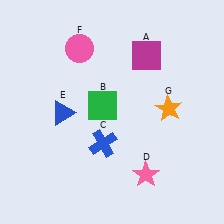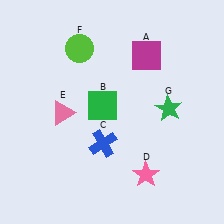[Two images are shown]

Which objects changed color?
E changed from blue to pink. F changed from pink to lime. G changed from orange to green.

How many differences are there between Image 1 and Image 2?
There are 3 differences between the two images.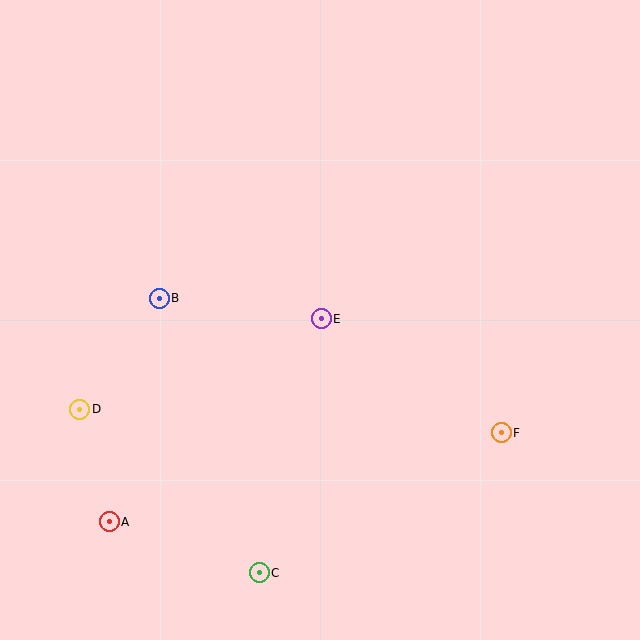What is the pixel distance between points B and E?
The distance between B and E is 163 pixels.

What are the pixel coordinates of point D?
Point D is at (80, 409).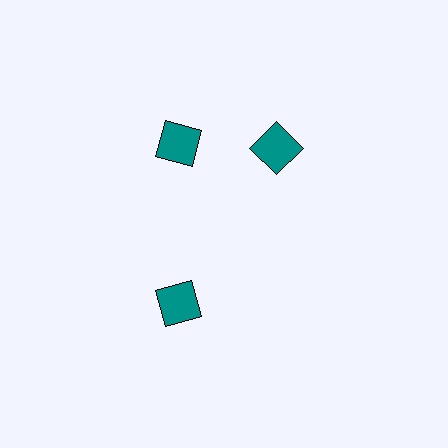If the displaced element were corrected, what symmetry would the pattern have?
It would have 3-fold rotational symmetry — the pattern would map onto itself every 120 degrees.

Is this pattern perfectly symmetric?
No. The 3 teal squares are arranged in a ring, but one element near the 3 o'clock position is rotated out of alignment along the ring, breaking the 3-fold rotational symmetry.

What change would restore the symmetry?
The symmetry would be restored by rotating it back into even spacing with its neighbors so that all 3 squares sit at equal angles and equal distance from the center.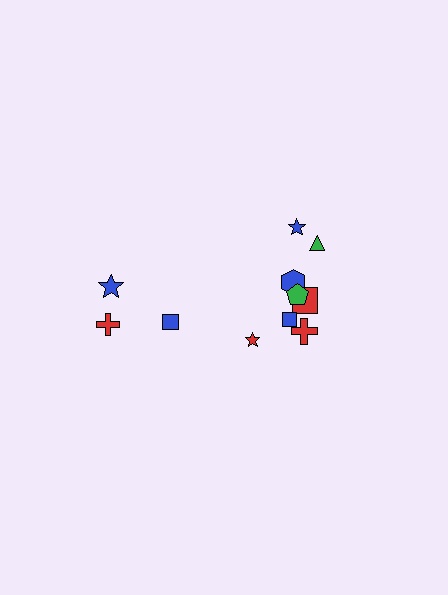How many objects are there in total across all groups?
There are 11 objects.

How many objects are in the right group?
There are 8 objects.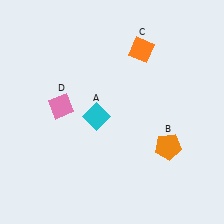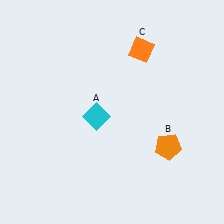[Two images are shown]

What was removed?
The pink diamond (D) was removed in Image 2.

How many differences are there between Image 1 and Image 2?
There is 1 difference between the two images.